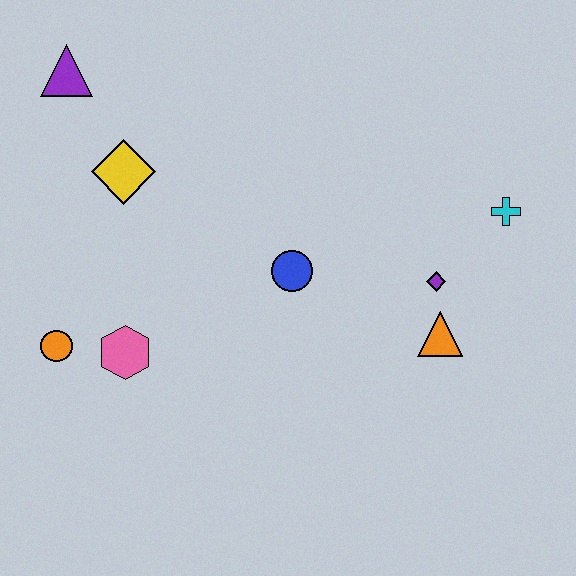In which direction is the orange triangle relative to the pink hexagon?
The orange triangle is to the right of the pink hexagon.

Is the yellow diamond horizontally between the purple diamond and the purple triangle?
Yes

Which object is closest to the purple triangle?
The yellow diamond is closest to the purple triangle.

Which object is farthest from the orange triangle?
The purple triangle is farthest from the orange triangle.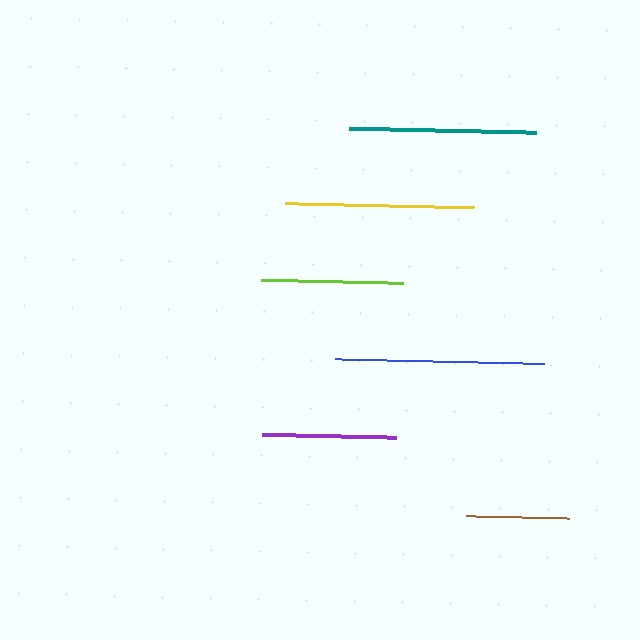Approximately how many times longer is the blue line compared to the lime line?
The blue line is approximately 1.5 times the length of the lime line.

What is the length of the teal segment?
The teal segment is approximately 187 pixels long.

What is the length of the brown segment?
The brown segment is approximately 103 pixels long.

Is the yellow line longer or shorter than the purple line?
The yellow line is longer than the purple line.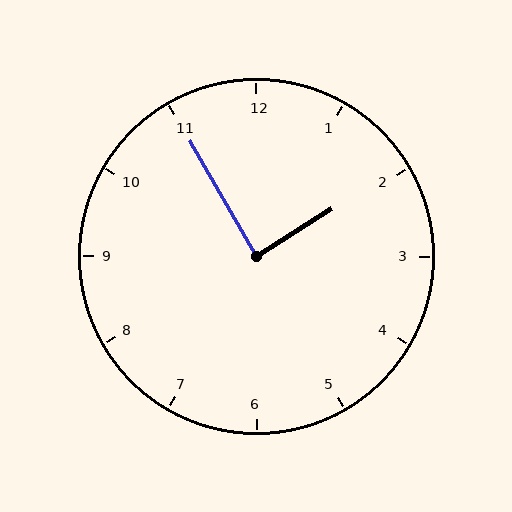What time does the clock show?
1:55.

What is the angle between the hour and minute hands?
Approximately 88 degrees.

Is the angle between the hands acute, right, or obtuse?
It is right.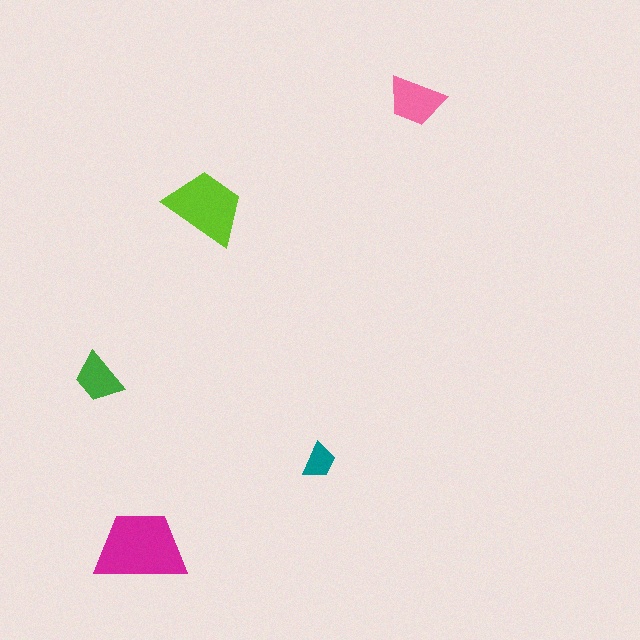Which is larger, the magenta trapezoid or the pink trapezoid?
The magenta one.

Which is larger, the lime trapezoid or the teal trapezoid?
The lime one.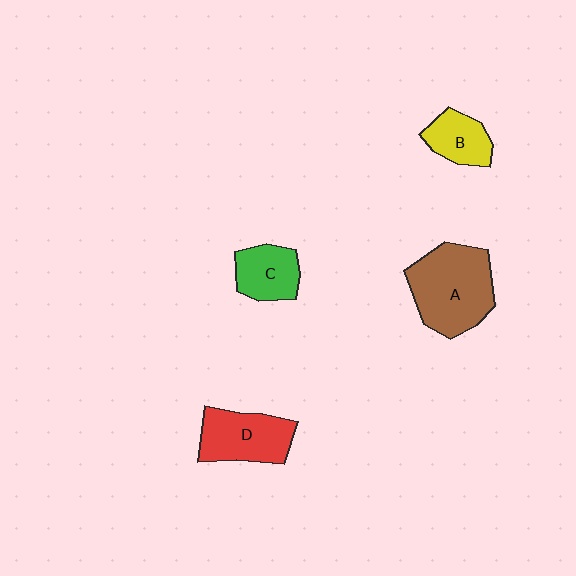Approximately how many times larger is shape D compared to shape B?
Approximately 1.5 times.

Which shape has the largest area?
Shape A (brown).